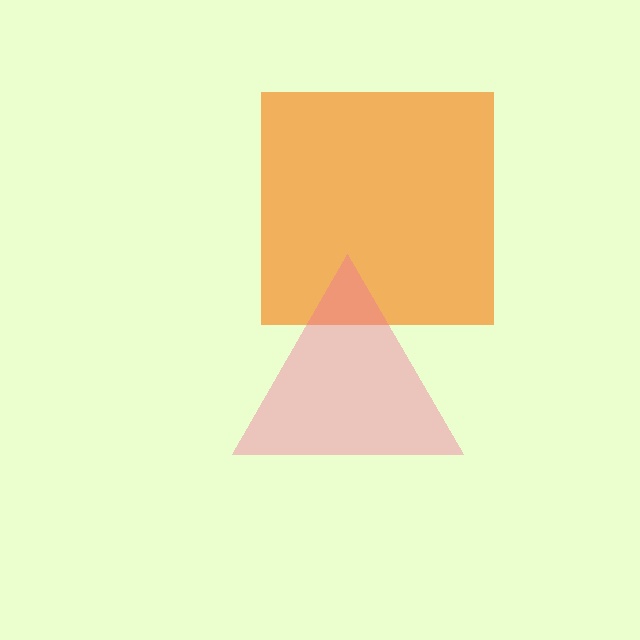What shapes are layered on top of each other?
The layered shapes are: an orange square, a pink triangle.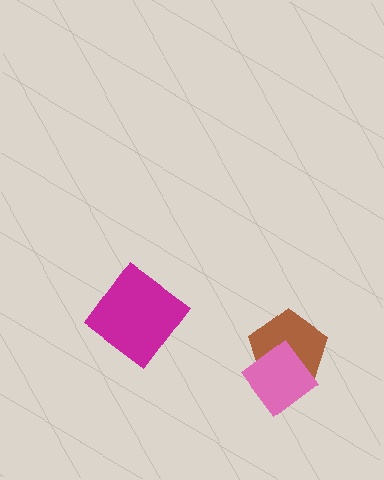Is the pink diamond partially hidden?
No, no other shape covers it.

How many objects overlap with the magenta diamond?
0 objects overlap with the magenta diamond.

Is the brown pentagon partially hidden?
Yes, it is partially covered by another shape.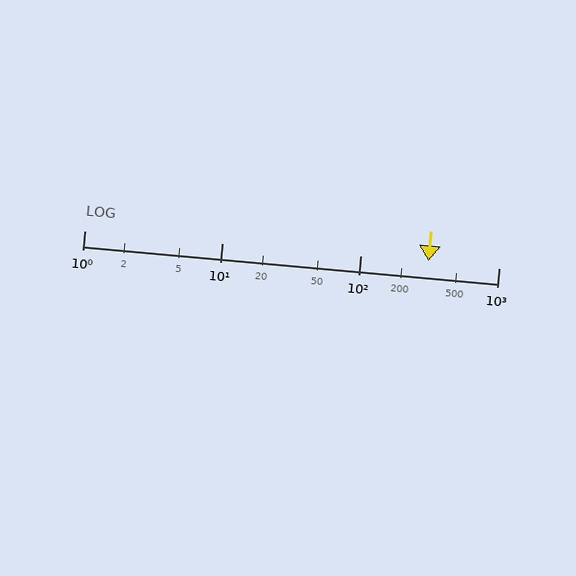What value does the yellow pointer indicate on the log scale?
The pointer indicates approximately 310.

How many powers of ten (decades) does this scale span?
The scale spans 3 decades, from 1 to 1000.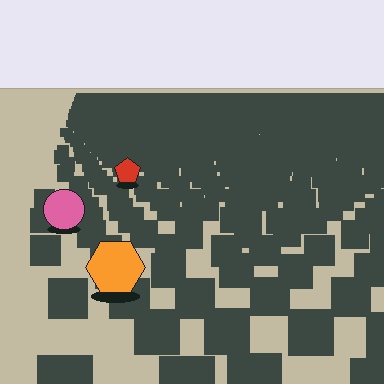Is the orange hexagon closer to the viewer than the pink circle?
Yes. The orange hexagon is closer — you can tell from the texture gradient: the ground texture is coarser near it.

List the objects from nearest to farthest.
From nearest to farthest: the orange hexagon, the pink circle, the red pentagon.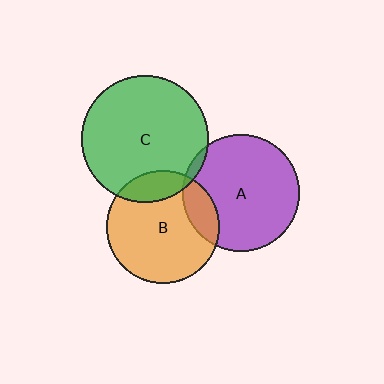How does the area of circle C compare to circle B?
Approximately 1.3 times.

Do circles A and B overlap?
Yes.